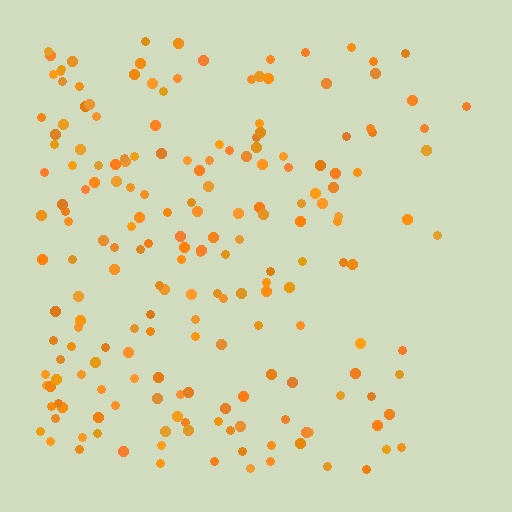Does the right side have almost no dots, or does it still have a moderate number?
Still a moderate number, just noticeably fewer than the left.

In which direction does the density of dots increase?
From right to left, with the left side densest.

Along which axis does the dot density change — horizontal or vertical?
Horizontal.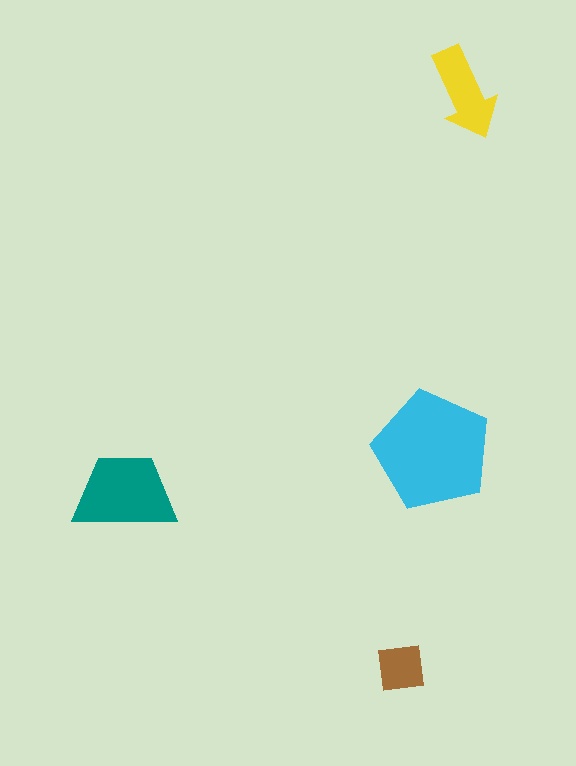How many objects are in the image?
There are 4 objects in the image.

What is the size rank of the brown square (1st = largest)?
4th.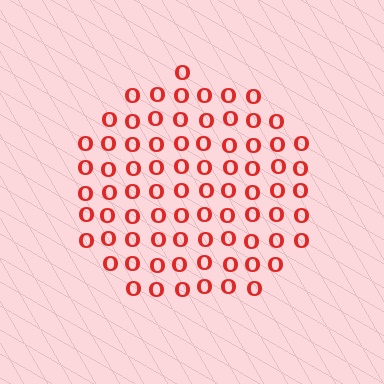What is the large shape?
The large shape is a circle.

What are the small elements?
The small elements are letter O's.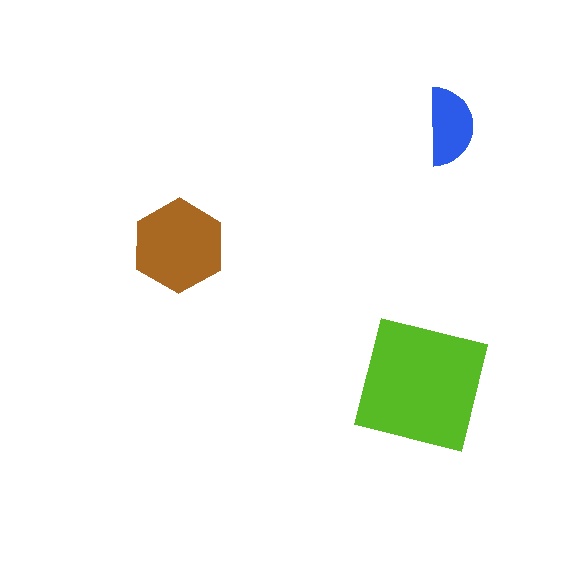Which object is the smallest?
The blue semicircle.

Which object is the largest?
The lime square.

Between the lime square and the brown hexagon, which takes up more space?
The lime square.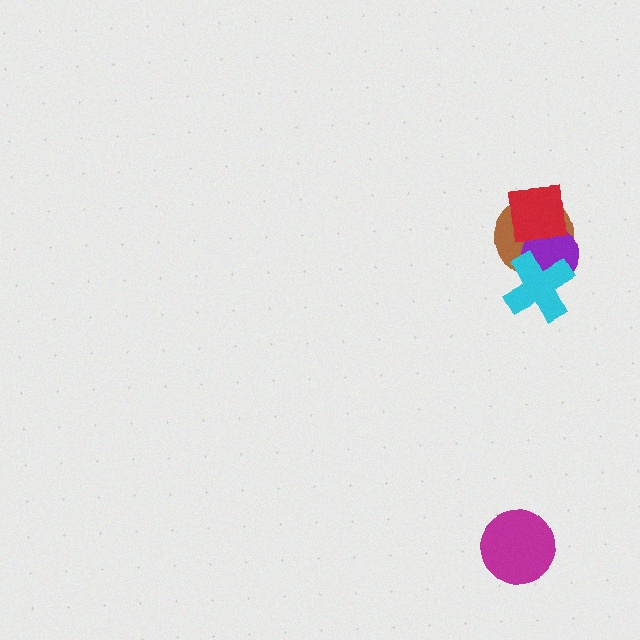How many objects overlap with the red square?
2 objects overlap with the red square.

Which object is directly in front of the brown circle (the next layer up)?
The purple circle is directly in front of the brown circle.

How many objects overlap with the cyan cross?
2 objects overlap with the cyan cross.